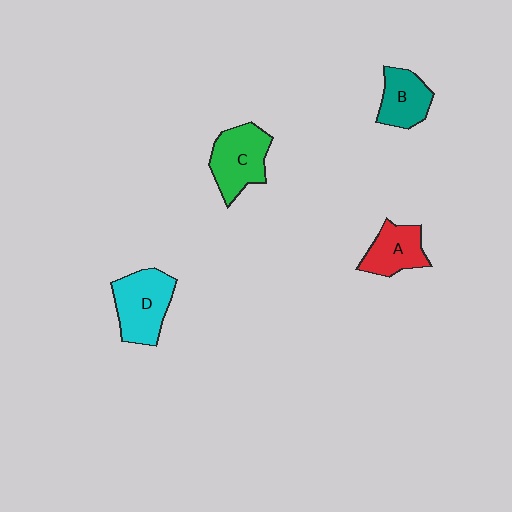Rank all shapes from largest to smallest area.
From largest to smallest: D (cyan), C (green), A (red), B (teal).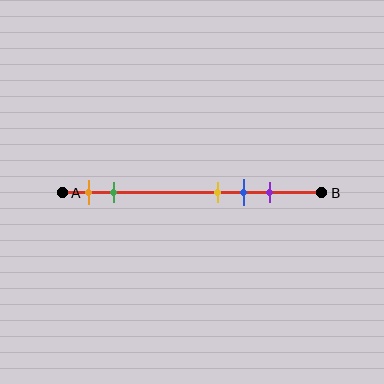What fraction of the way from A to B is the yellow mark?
The yellow mark is approximately 60% (0.6) of the way from A to B.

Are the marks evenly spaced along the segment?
No, the marks are not evenly spaced.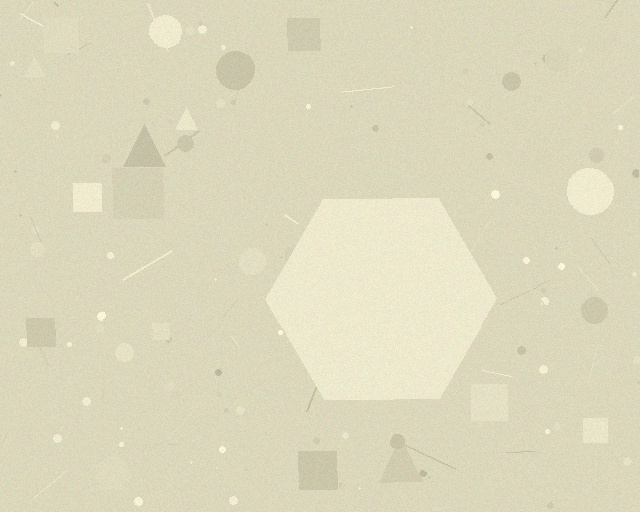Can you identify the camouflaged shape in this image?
The camouflaged shape is a hexagon.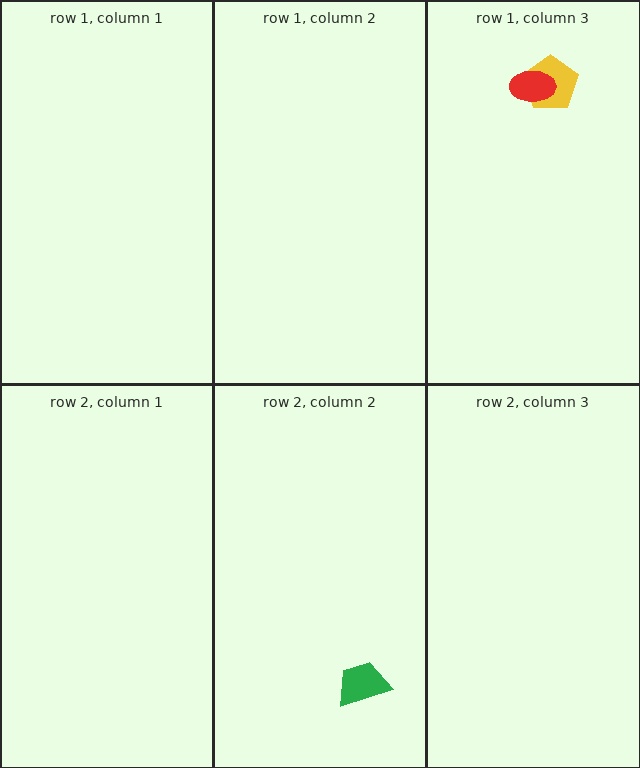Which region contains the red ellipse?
The row 1, column 3 region.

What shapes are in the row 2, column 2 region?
The green trapezoid.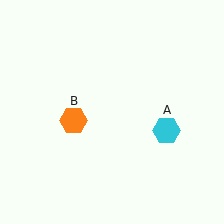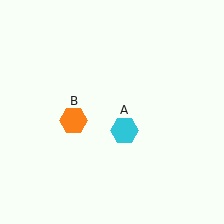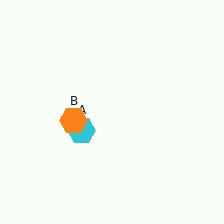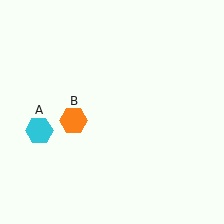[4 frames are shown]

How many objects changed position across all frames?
1 object changed position: cyan hexagon (object A).